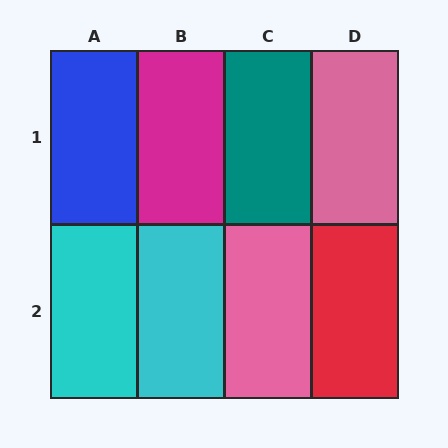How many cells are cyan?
2 cells are cyan.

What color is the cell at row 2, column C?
Pink.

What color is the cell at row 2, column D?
Red.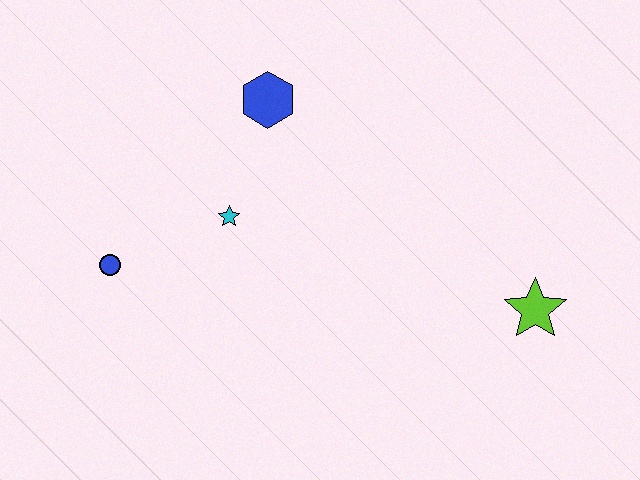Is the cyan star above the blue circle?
Yes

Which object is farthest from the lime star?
The blue circle is farthest from the lime star.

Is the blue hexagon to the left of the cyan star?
No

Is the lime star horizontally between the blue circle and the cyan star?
No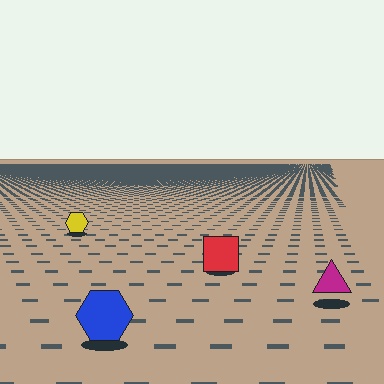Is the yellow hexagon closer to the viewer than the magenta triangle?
No. The magenta triangle is closer — you can tell from the texture gradient: the ground texture is coarser near it.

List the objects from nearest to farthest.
From nearest to farthest: the blue hexagon, the magenta triangle, the red square, the yellow hexagon.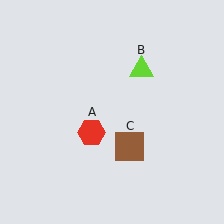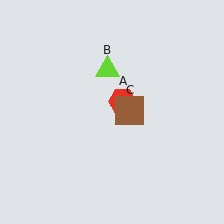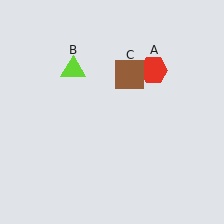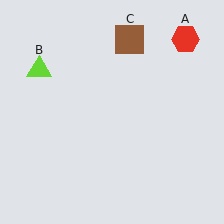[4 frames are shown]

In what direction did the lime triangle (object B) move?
The lime triangle (object B) moved left.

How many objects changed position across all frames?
3 objects changed position: red hexagon (object A), lime triangle (object B), brown square (object C).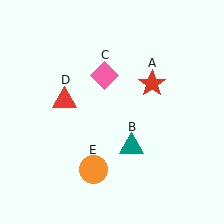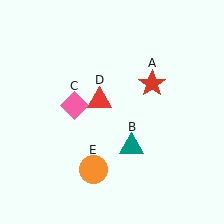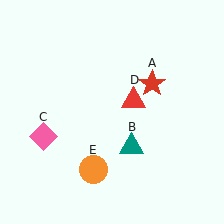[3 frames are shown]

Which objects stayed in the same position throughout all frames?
Red star (object A) and teal triangle (object B) and orange circle (object E) remained stationary.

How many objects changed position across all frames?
2 objects changed position: pink diamond (object C), red triangle (object D).